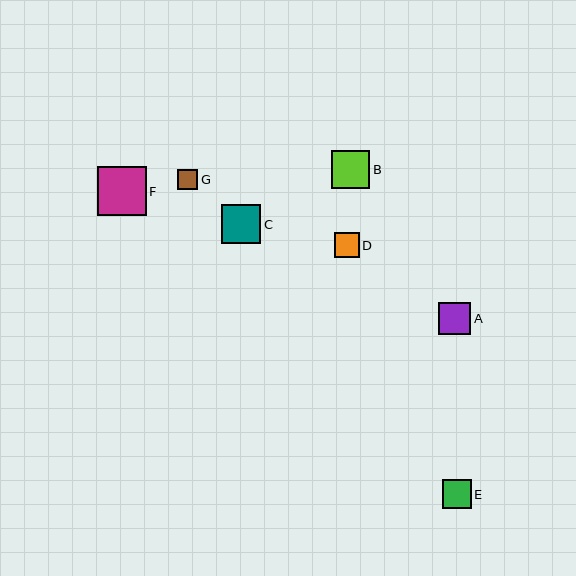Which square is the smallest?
Square G is the smallest with a size of approximately 20 pixels.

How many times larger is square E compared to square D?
Square E is approximately 1.1 times the size of square D.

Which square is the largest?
Square F is the largest with a size of approximately 49 pixels.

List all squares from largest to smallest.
From largest to smallest: F, C, B, A, E, D, G.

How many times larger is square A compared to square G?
Square A is approximately 1.6 times the size of square G.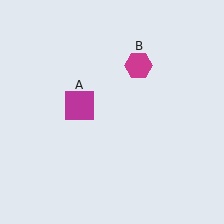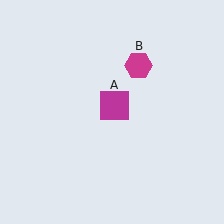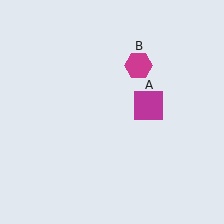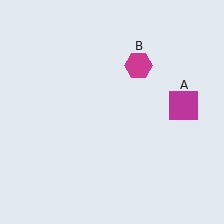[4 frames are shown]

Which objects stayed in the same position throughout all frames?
Magenta hexagon (object B) remained stationary.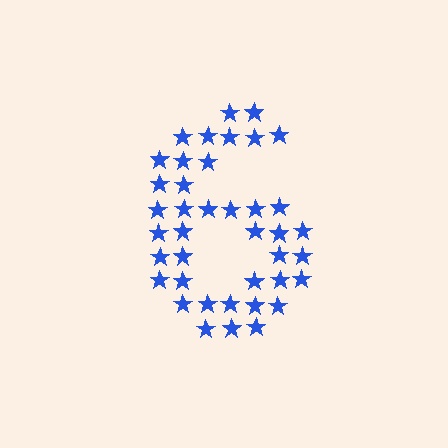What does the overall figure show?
The overall figure shows the digit 6.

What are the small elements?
The small elements are stars.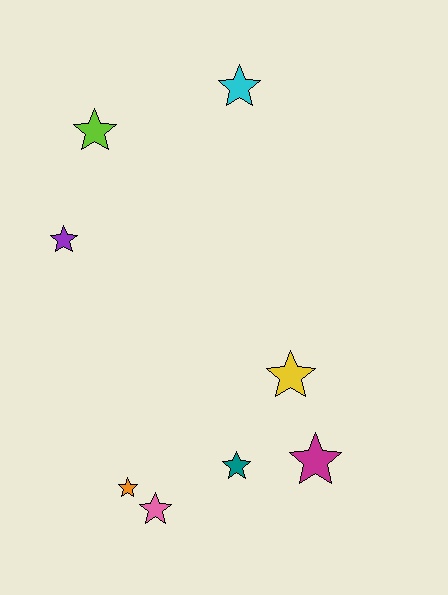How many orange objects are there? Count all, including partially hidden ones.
There is 1 orange object.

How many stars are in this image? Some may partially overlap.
There are 8 stars.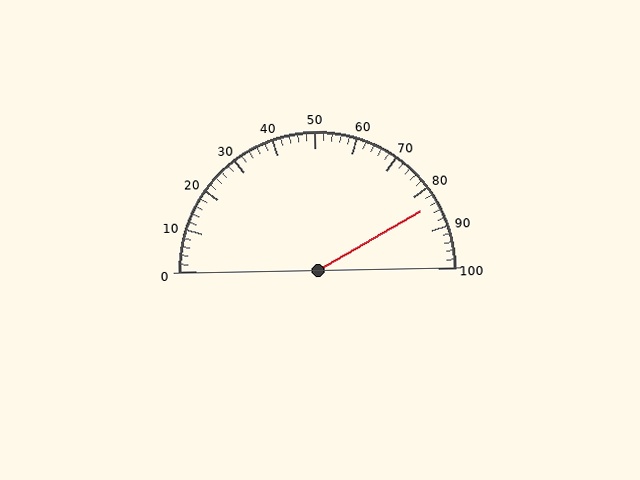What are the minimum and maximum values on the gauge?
The gauge ranges from 0 to 100.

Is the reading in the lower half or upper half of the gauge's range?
The reading is in the upper half of the range (0 to 100).